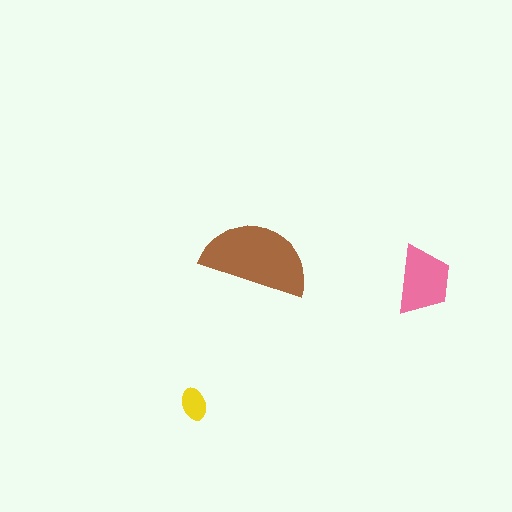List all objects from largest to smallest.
The brown semicircle, the pink trapezoid, the yellow ellipse.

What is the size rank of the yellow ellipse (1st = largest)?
3rd.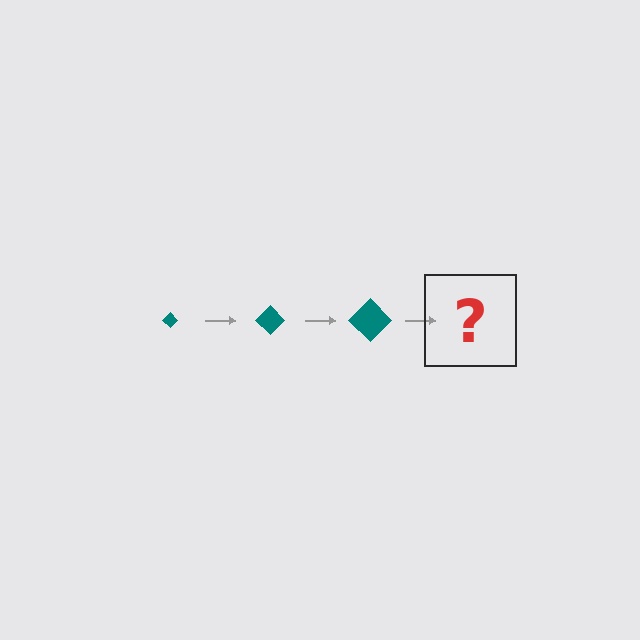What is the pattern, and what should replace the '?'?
The pattern is that the diamond gets progressively larger each step. The '?' should be a teal diamond, larger than the previous one.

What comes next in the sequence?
The next element should be a teal diamond, larger than the previous one.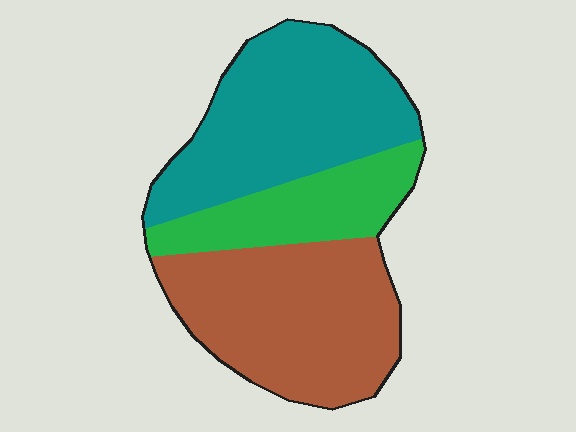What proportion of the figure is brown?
Brown covers about 40% of the figure.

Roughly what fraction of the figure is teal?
Teal takes up about two fifths (2/5) of the figure.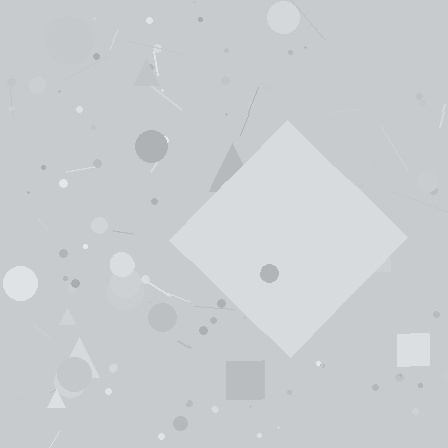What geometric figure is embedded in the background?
A diamond is embedded in the background.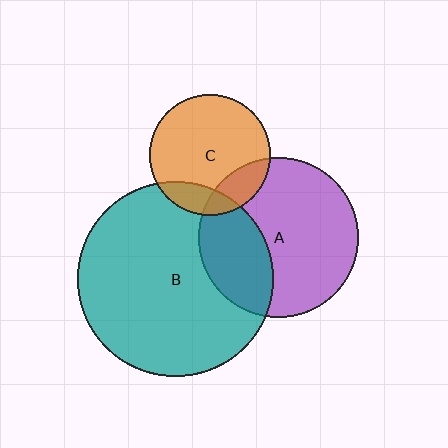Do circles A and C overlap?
Yes.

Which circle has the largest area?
Circle B (teal).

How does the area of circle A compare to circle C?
Approximately 1.7 times.